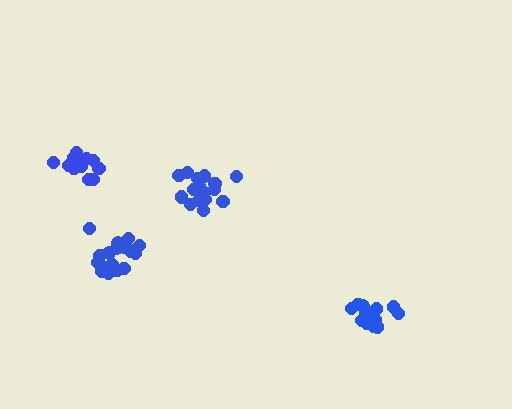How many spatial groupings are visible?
There are 4 spatial groupings.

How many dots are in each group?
Group 1: 13 dots, Group 2: 13 dots, Group 3: 18 dots, Group 4: 17 dots (61 total).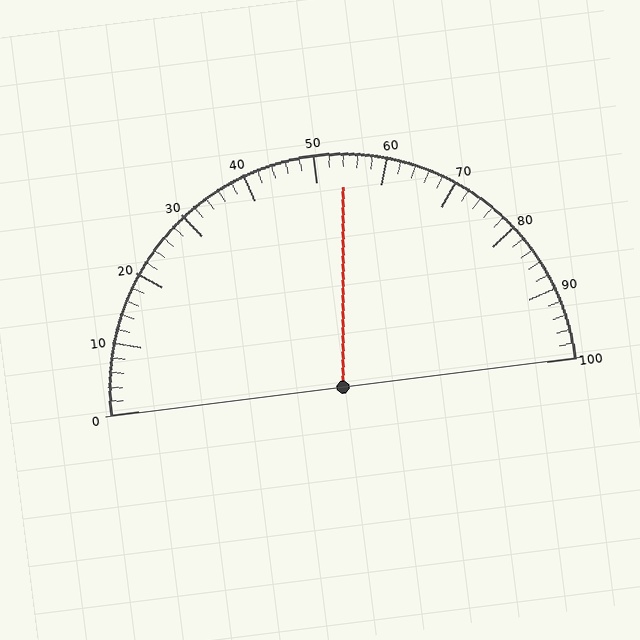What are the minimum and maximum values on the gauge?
The gauge ranges from 0 to 100.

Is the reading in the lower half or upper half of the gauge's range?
The reading is in the upper half of the range (0 to 100).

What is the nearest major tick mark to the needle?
The nearest major tick mark is 50.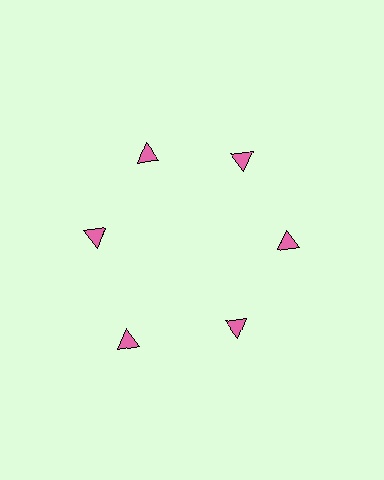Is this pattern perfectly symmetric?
No. The 6 pink triangles are arranged in a ring, but one element near the 7 o'clock position is pushed outward from the center, breaking the 6-fold rotational symmetry.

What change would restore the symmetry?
The symmetry would be restored by moving it inward, back onto the ring so that all 6 triangles sit at equal angles and equal distance from the center.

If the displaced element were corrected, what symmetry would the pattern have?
It would have 6-fold rotational symmetry — the pattern would map onto itself every 60 degrees.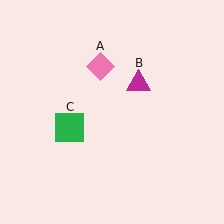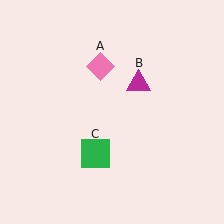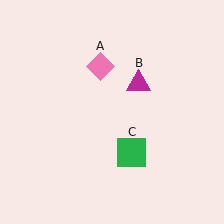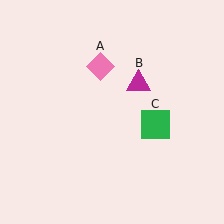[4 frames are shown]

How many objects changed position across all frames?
1 object changed position: green square (object C).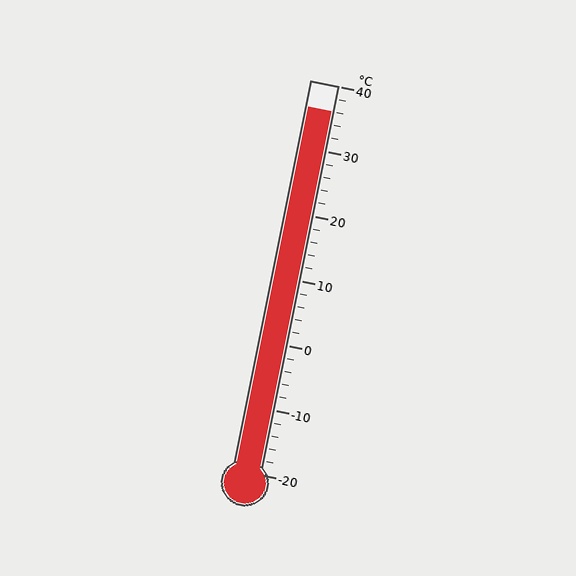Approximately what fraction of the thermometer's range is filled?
The thermometer is filled to approximately 95% of its range.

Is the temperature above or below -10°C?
The temperature is above -10°C.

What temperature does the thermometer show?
The thermometer shows approximately 36°C.